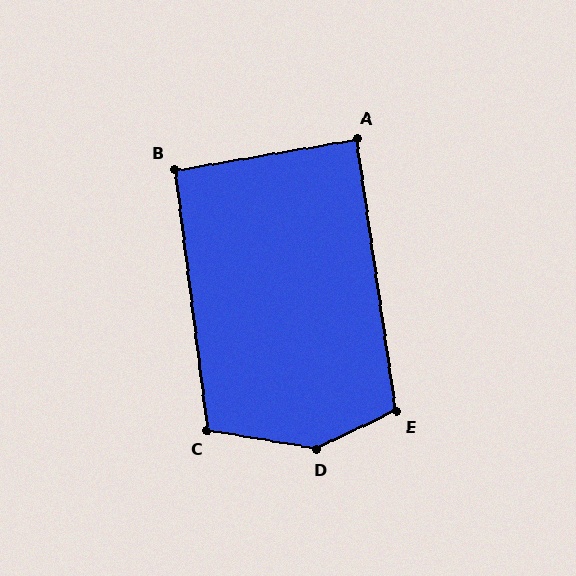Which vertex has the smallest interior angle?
A, at approximately 89 degrees.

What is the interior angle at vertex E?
Approximately 107 degrees (obtuse).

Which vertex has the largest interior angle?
D, at approximately 145 degrees.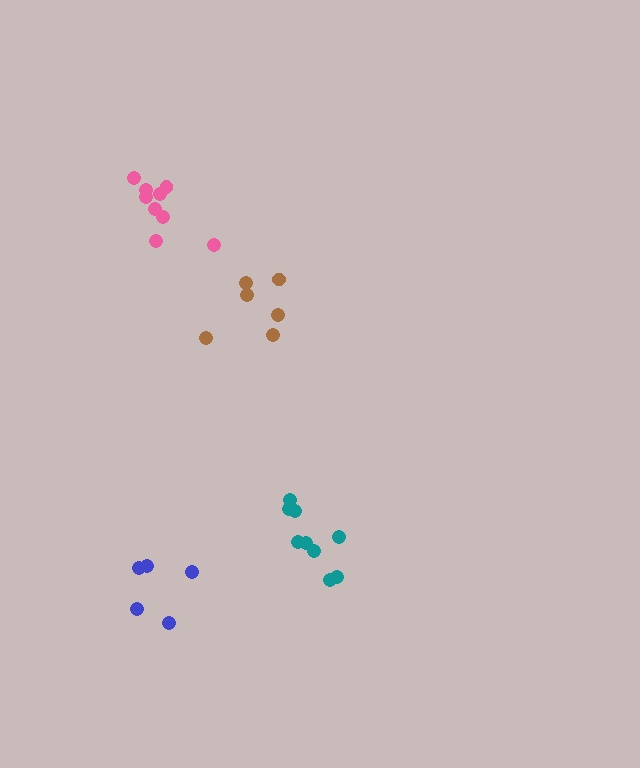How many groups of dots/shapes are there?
There are 4 groups.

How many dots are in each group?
Group 1: 5 dots, Group 2: 9 dots, Group 3: 6 dots, Group 4: 9 dots (29 total).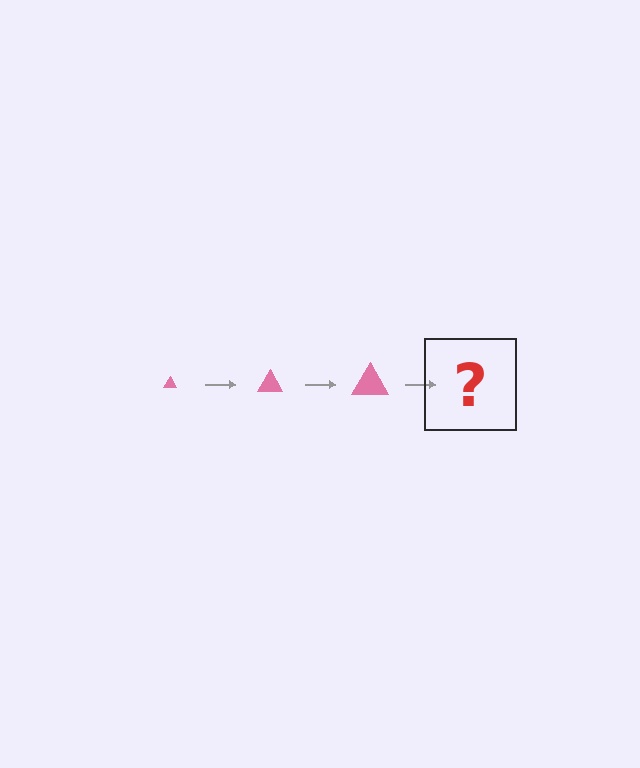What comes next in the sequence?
The next element should be a pink triangle, larger than the previous one.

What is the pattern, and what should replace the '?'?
The pattern is that the triangle gets progressively larger each step. The '?' should be a pink triangle, larger than the previous one.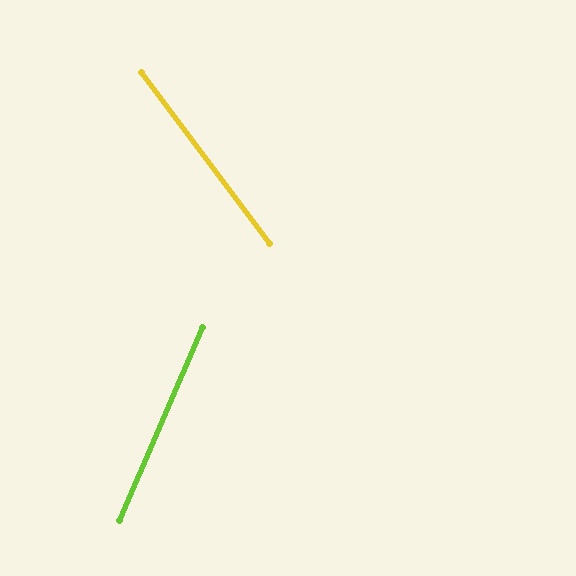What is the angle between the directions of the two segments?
Approximately 60 degrees.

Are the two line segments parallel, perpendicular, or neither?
Neither parallel nor perpendicular — they differ by about 60°.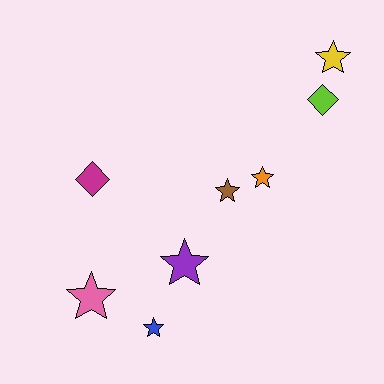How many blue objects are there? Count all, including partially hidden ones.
There is 1 blue object.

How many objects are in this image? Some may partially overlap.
There are 8 objects.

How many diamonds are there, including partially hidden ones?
There are 2 diamonds.